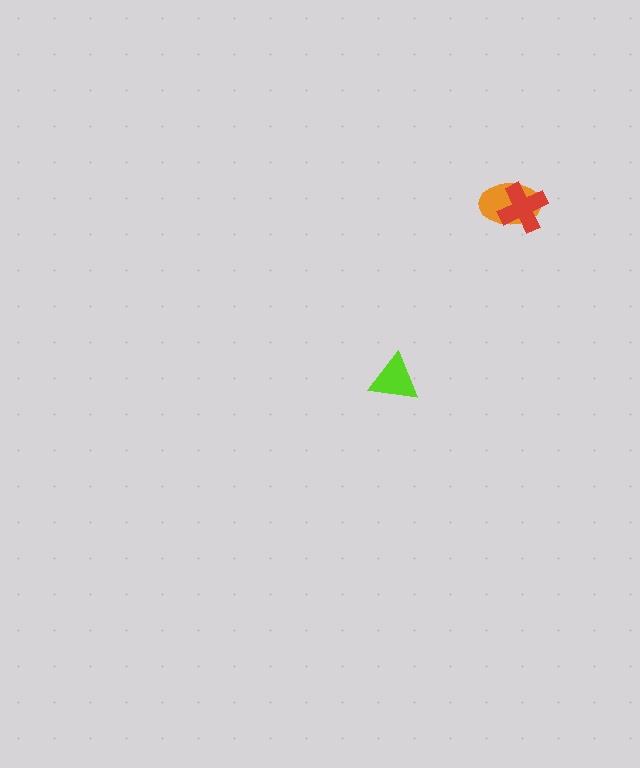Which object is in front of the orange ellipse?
The red cross is in front of the orange ellipse.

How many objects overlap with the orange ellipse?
1 object overlaps with the orange ellipse.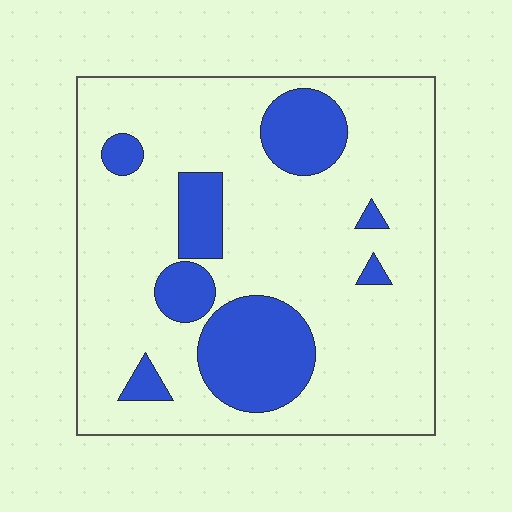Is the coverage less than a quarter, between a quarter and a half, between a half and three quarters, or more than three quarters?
Less than a quarter.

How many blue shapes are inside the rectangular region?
8.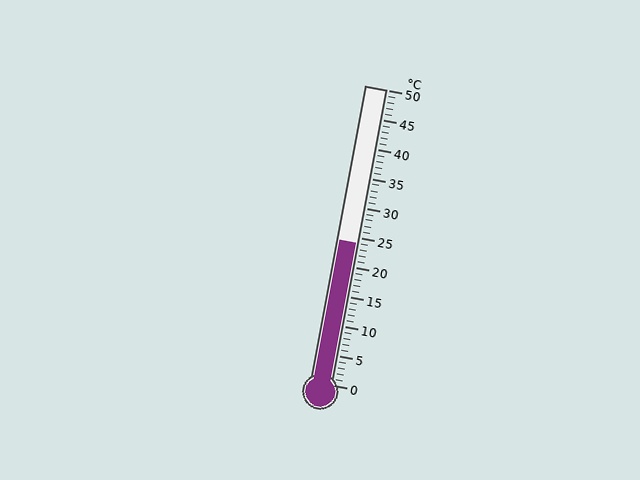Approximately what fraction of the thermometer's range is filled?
The thermometer is filled to approximately 50% of its range.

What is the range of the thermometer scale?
The thermometer scale ranges from 0°C to 50°C.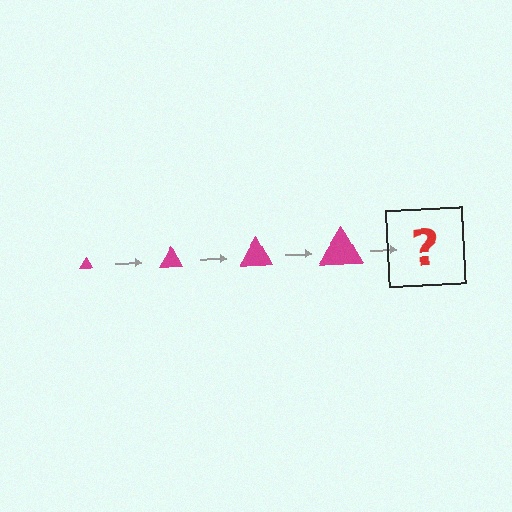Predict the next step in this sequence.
The next step is a magenta triangle, larger than the previous one.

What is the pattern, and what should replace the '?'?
The pattern is that the triangle gets progressively larger each step. The '?' should be a magenta triangle, larger than the previous one.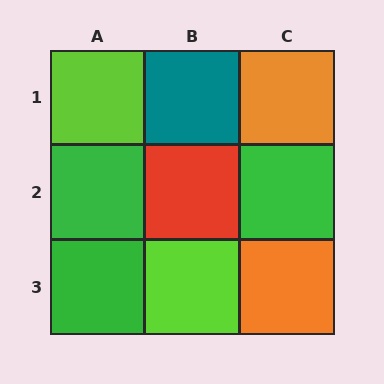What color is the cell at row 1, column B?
Teal.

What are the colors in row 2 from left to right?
Green, red, green.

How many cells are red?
1 cell is red.